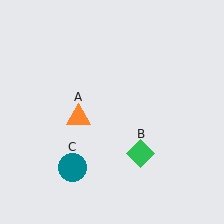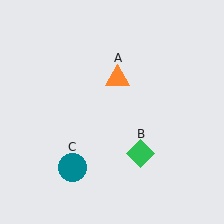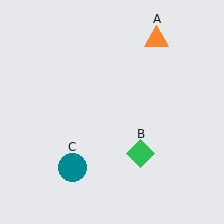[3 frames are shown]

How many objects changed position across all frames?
1 object changed position: orange triangle (object A).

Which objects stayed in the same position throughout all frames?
Green diamond (object B) and teal circle (object C) remained stationary.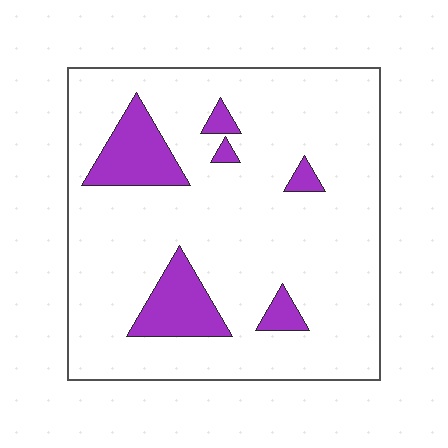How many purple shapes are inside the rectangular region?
6.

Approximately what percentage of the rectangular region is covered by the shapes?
Approximately 15%.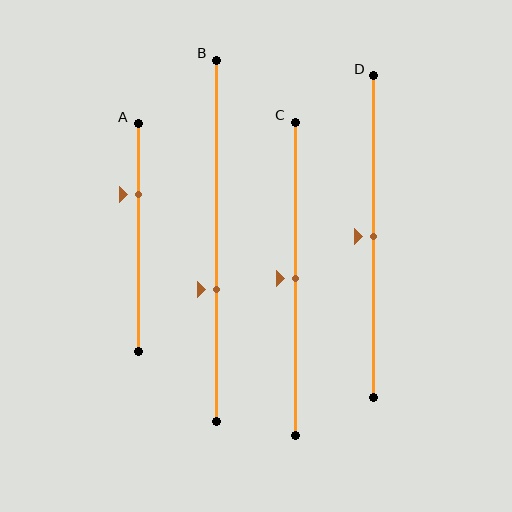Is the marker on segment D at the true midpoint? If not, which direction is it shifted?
Yes, the marker on segment D is at the true midpoint.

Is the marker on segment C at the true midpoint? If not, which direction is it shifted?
Yes, the marker on segment C is at the true midpoint.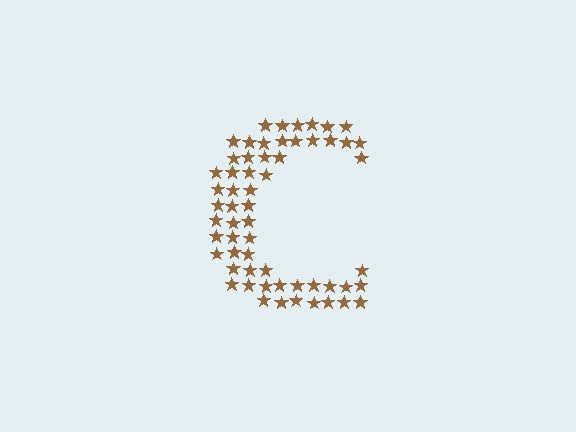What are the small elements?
The small elements are stars.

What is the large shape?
The large shape is the letter C.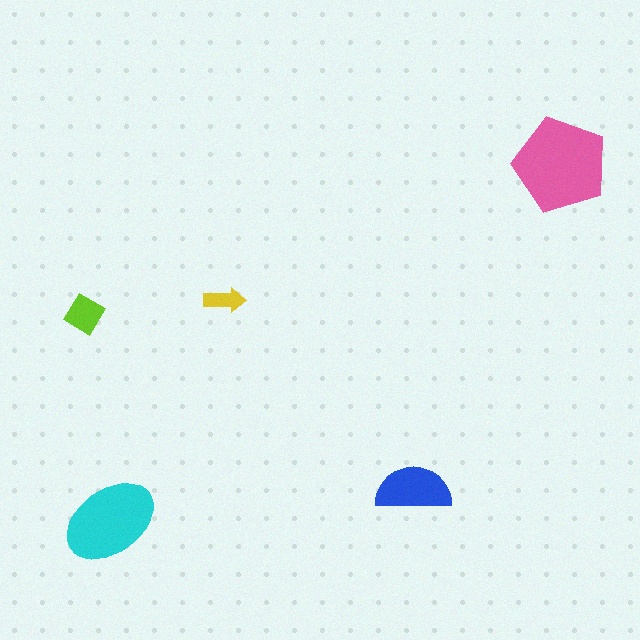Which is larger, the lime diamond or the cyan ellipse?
The cyan ellipse.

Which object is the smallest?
The yellow arrow.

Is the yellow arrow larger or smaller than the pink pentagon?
Smaller.